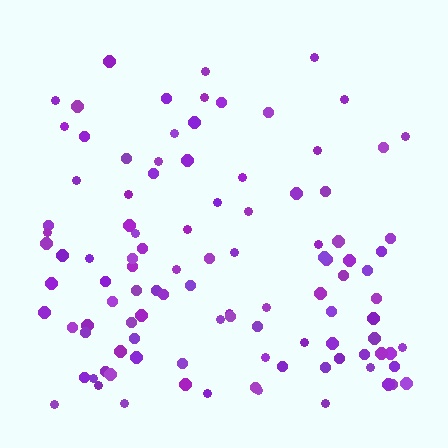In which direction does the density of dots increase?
From top to bottom, with the bottom side densest.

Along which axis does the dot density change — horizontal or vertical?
Vertical.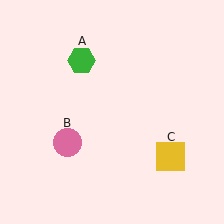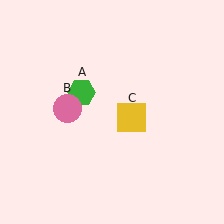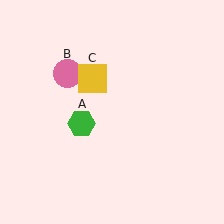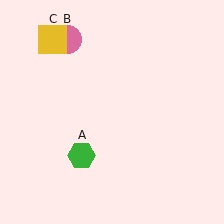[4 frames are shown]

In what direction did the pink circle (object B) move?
The pink circle (object B) moved up.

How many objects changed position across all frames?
3 objects changed position: green hexagon (object A), pink circle (object B), yellow square (object C).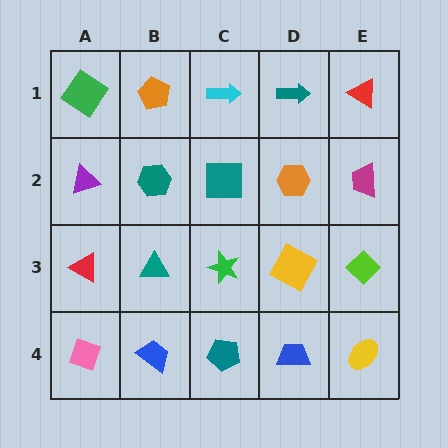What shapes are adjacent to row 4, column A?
A red triangle (row 3, column A), a blue trapezoid (row 4, column B).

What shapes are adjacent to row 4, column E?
A lime diamond (row 3, column E), a blue trapezoid (row 4, column D).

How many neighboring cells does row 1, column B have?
3.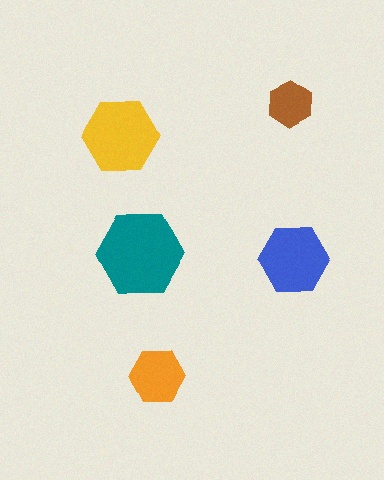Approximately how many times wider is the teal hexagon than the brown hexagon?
About 2 times wider.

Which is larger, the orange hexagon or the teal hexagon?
The teal one.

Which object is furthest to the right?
The brown hexagon is rightmost.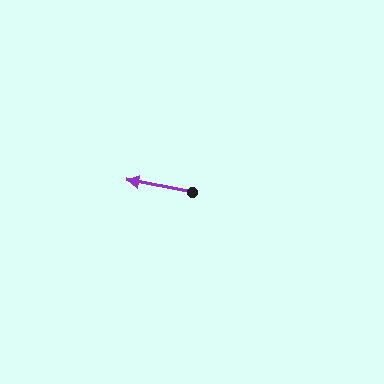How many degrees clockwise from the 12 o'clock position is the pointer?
Approximately 281 degrees.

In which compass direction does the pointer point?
West.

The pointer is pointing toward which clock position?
Roughly 9 o'clock.